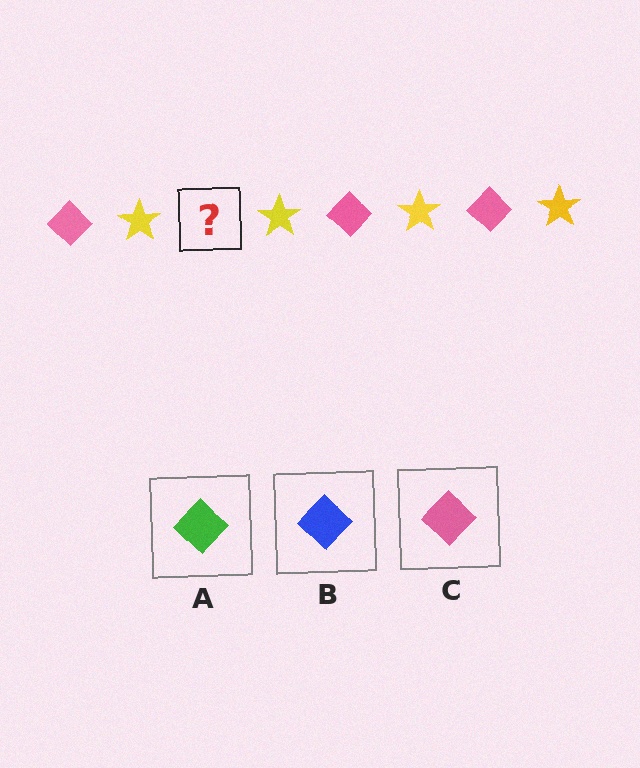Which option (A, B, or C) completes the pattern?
C.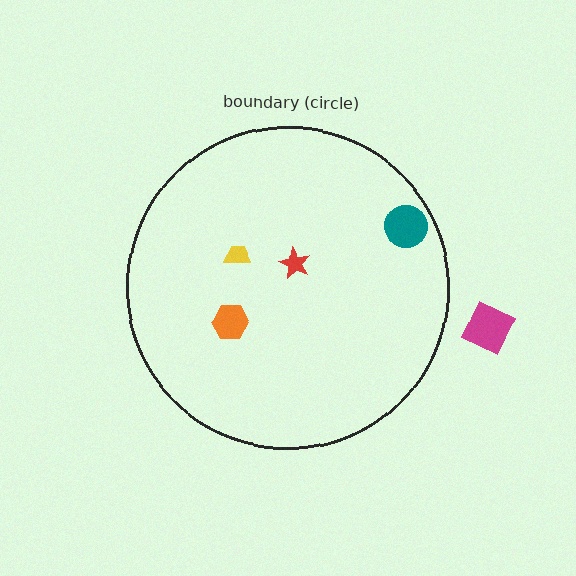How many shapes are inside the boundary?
4 inside, 1 outside.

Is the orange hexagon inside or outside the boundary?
Inside.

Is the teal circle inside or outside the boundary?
Inside.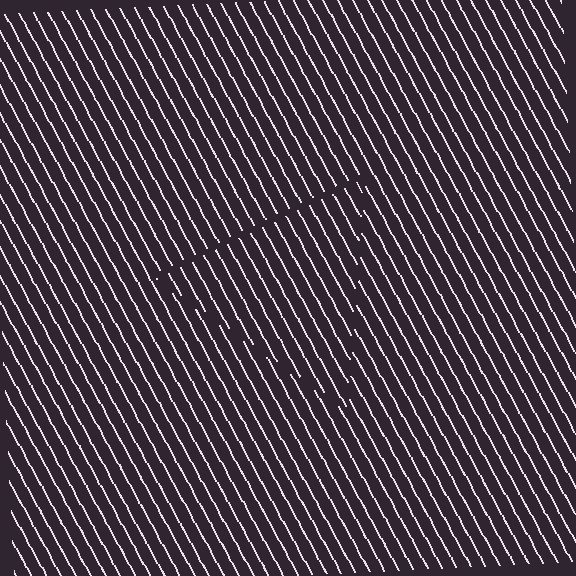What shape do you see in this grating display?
An illusory triangle. The interior of the shape contains the same grating, shifted by half a period — the contour is defined by the phase discontinuity where line-ends from the inner and outer gratings abut.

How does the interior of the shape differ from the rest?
The interior of the shape contains the same grating, shifted by half a period — the contour is defined by the phase discontinuity where line-ends from the inner and outer gratings abut.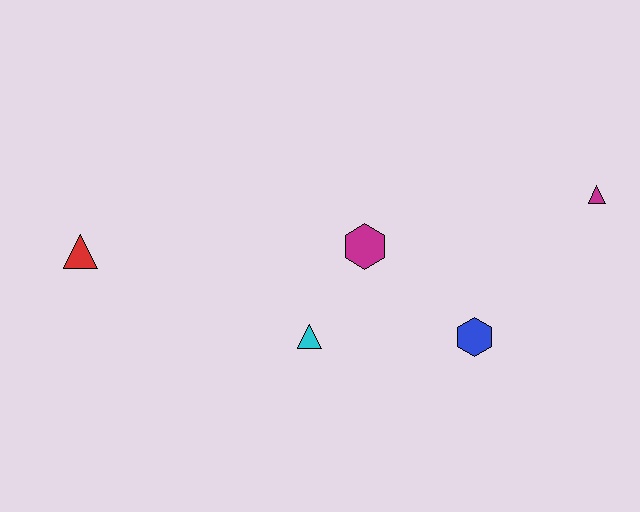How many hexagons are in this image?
There are 2 hexagons.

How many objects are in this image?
There are 5 objects.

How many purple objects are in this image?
There are no purple objects.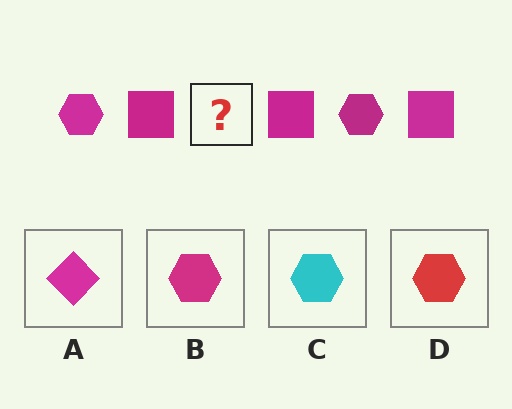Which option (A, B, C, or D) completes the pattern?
B.